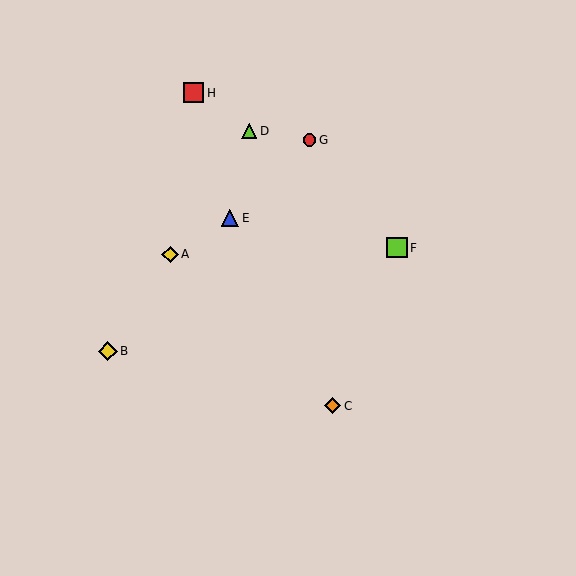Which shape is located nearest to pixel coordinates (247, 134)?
The lime triangle (labeled D) at (249, 131) is nearest to that location.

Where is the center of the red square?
The center of the red square is at (194, 93).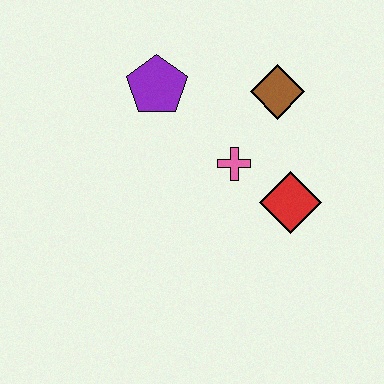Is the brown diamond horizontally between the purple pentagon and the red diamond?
Yes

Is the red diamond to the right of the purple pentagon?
Yes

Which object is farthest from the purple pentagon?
The red diamond is farthest from the purple pentagon.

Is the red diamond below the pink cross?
Yes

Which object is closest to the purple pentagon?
The pink cross is closest to the purple pentagon.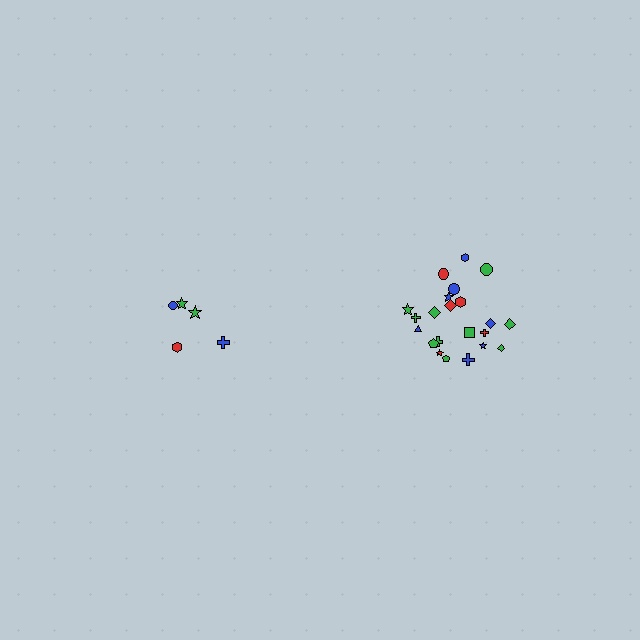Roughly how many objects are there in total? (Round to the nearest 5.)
Roughly 25 objects in total.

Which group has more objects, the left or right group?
The right group.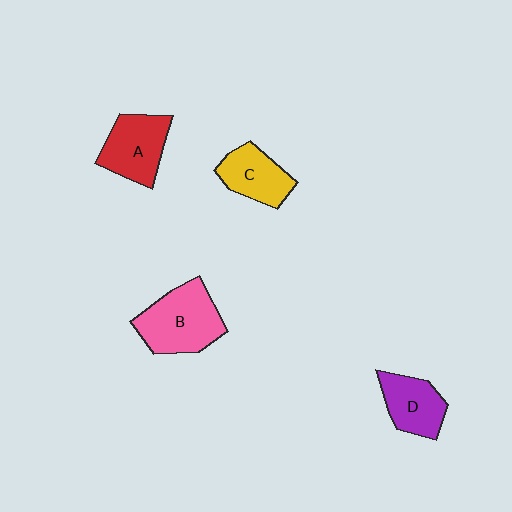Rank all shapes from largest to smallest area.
From largest to smallest: B (pink), A (red), C (yellow), D (purple).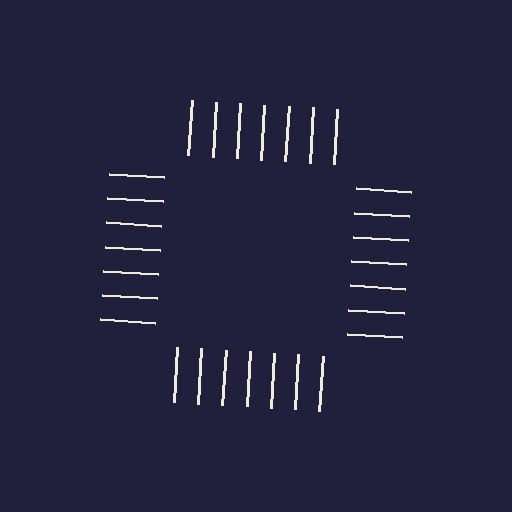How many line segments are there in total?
28 — 7 along each of the 4 edges.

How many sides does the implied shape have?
4 sides — the line-ends trace a square.